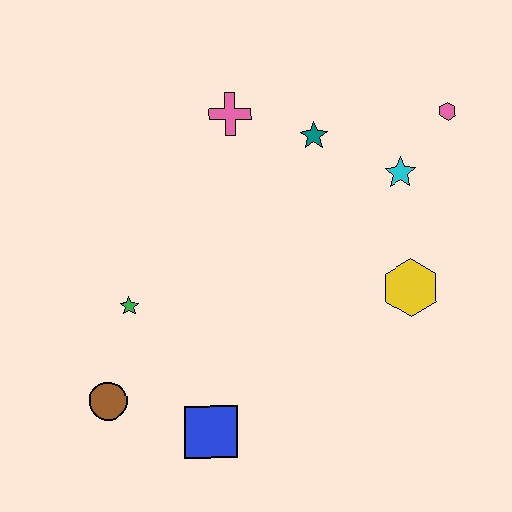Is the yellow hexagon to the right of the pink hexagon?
No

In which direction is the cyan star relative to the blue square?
The cyan star is above the blue square.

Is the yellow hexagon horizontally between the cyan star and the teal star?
No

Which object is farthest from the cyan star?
The brown circle is farthest from the cyan star.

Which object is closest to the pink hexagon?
The cyan star is closest to the pink hexagon.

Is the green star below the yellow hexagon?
Yes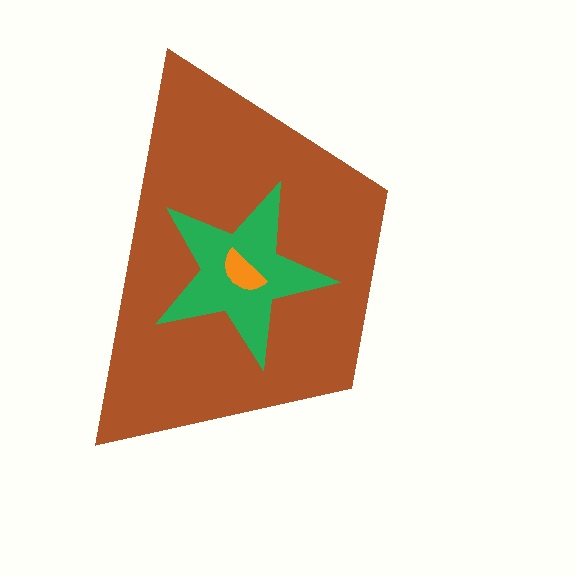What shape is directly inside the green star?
The orange semicircle.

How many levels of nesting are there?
3.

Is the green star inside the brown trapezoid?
Yes.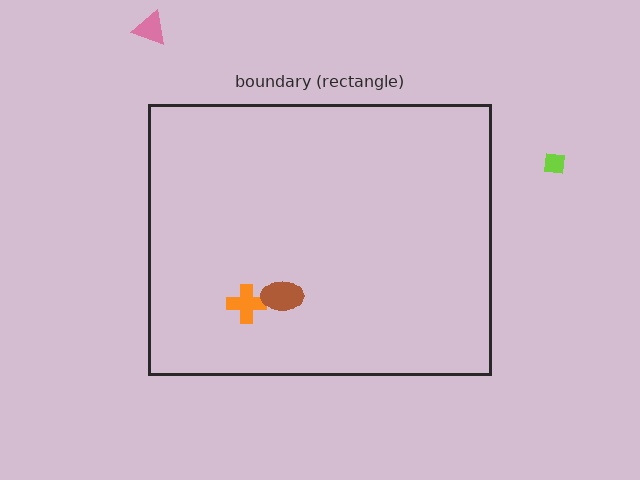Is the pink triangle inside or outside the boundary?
Outside.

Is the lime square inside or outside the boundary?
Outside.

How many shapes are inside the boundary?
2 inside, 2 outside.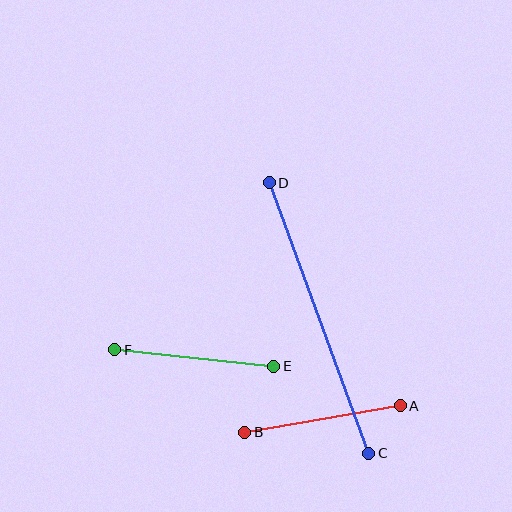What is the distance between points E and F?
The distance is approximately 160 pixels.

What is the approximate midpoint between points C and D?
The midpoint is at approximately (319, 318) pixels.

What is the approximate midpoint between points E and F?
The midpoint is at approximately (194, 358) pixels.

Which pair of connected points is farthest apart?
Points C and D are farthest apart.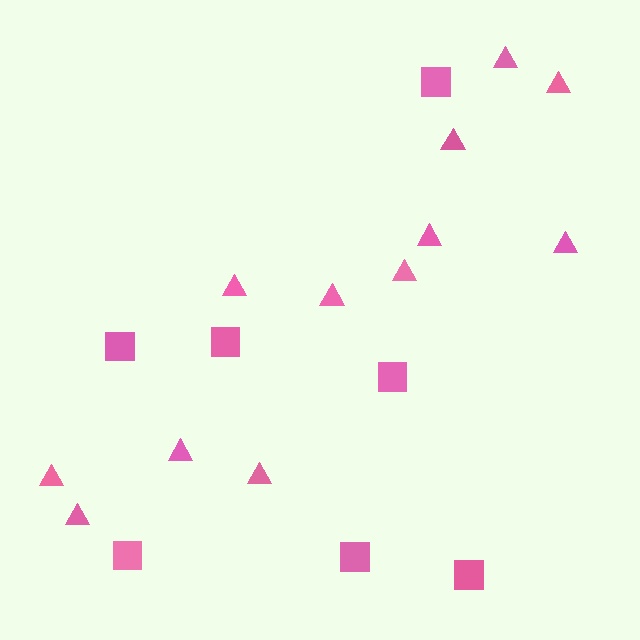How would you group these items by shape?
There are 2 groups: one group of triangles (12) and one group of squares (7).